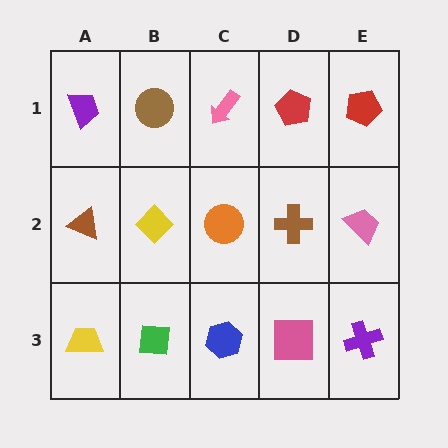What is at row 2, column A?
A brown triangle.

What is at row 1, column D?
A red pentagon.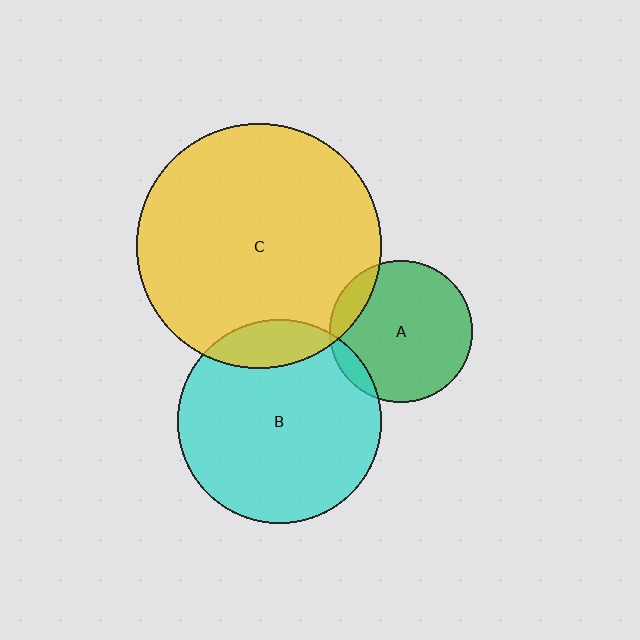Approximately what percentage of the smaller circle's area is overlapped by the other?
Approximately 15%.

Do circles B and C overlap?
Yes.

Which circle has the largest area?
Circle C (yellow).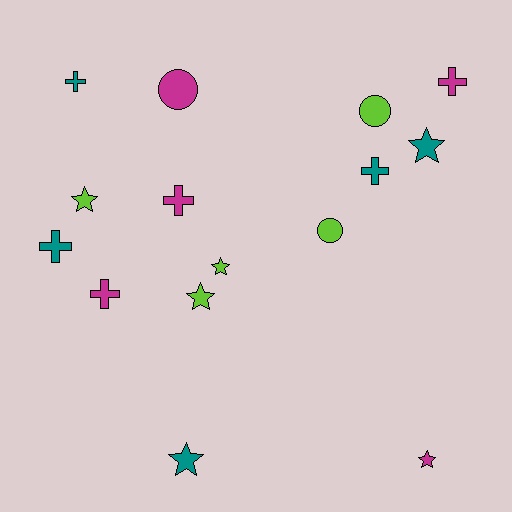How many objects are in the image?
There are 15 objects.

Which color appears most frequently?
Teal, with 5 objects.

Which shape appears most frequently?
Star, with 6 objects.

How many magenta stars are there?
There is 1 magenta star.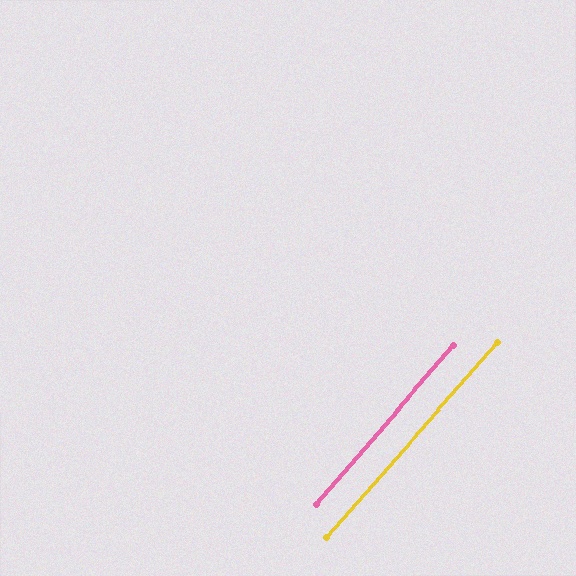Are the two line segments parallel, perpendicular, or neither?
Parallel — their directions differ by only 0.4°.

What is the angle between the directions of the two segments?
Approximately 0 degrees.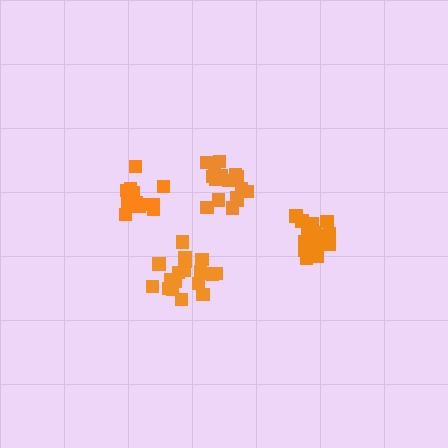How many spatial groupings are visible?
There are 4 spatial groupings.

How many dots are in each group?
Group 1: 16 dots, Group 2: 15 dots, Group 3: 20 dots, Group 4: 14 dots (65 total).